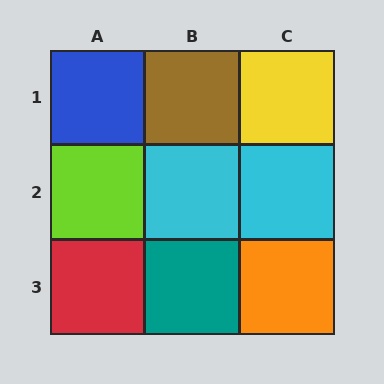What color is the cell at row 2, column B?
Cyan.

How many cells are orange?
1 cell is orange.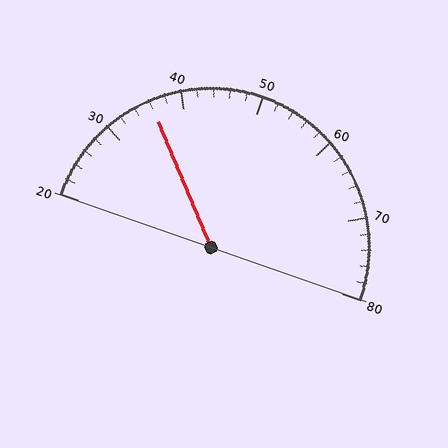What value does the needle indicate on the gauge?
The needle indicates approximately 36.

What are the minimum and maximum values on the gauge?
The gauge ranges from 20 to 80.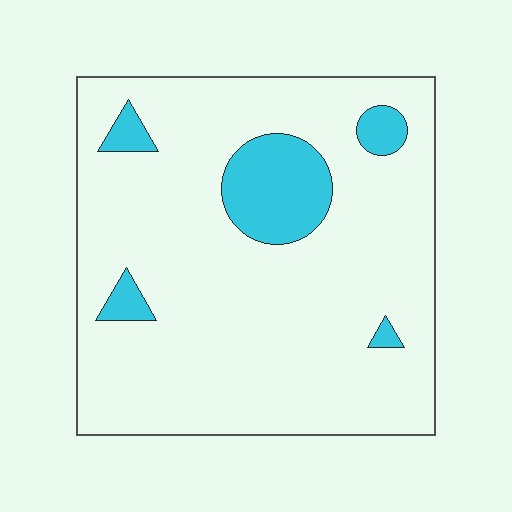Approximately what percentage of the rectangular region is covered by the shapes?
Approximately 10%.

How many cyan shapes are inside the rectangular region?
5.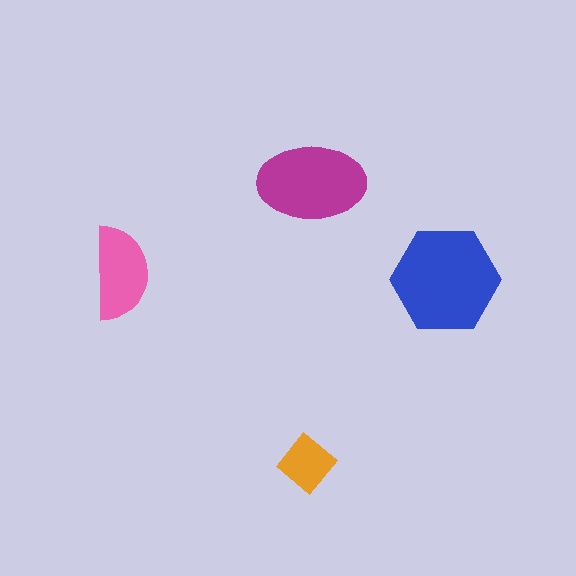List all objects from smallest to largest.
The orange diamond, the pink semicircle, the magenta ellipse, the blue hexagon.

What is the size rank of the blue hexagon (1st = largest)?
1st.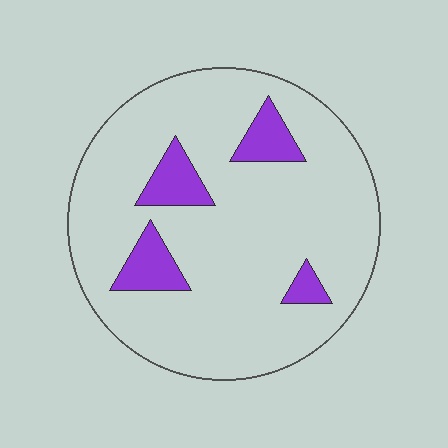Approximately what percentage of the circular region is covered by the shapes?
Approximately 15%.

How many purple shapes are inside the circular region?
4.